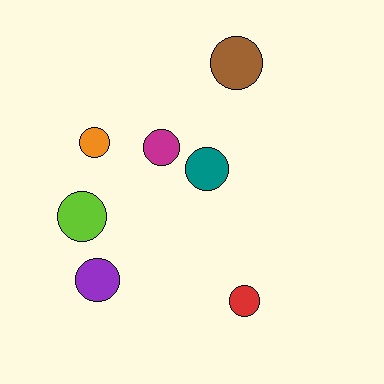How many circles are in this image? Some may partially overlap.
There are 7 circles.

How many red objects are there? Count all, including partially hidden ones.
There is 1 red object.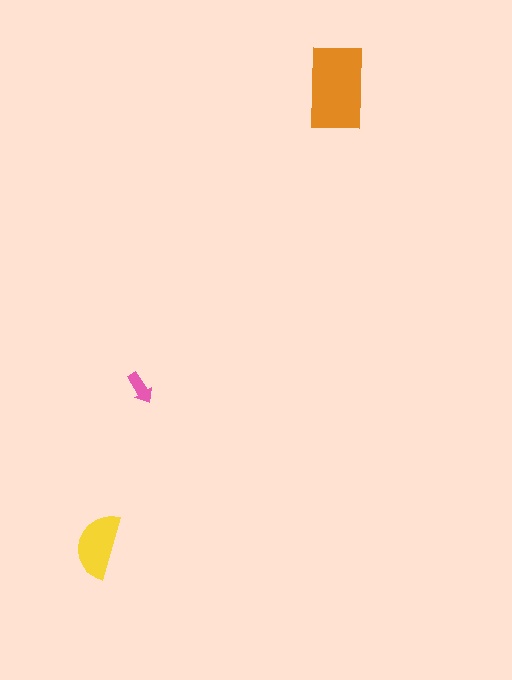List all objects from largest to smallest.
The orange rectangle, the yellow semicircle, the pink arrow.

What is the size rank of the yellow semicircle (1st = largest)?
2nd.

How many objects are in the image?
There are 3 objects in the image.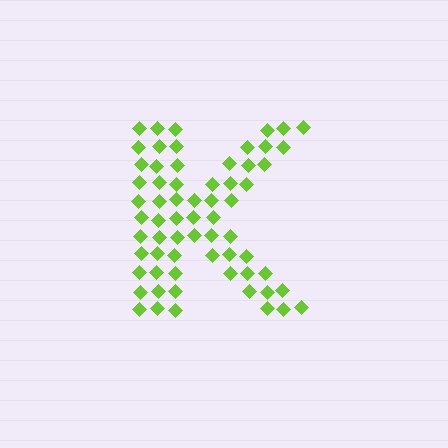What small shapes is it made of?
It is made of small diamonds.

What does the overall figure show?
The overall figure shows the letter K.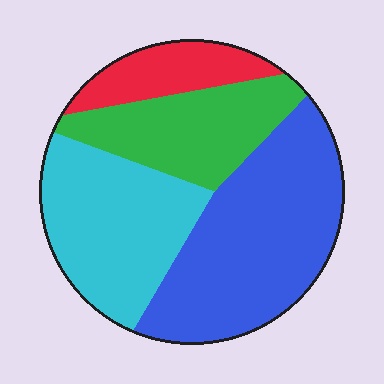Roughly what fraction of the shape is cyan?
Cyan takes up between a quarter and a half of the shape.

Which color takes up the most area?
Blue, at roughly 40%.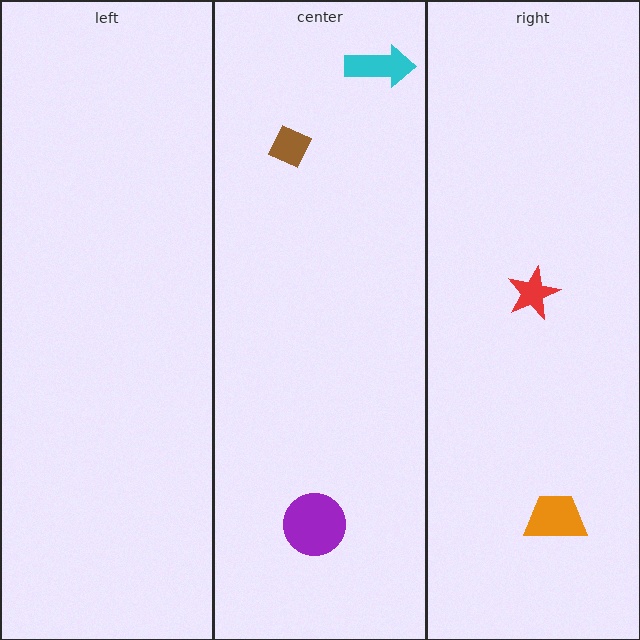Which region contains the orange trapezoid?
The right region.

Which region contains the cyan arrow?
The center region.